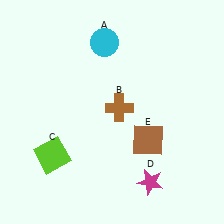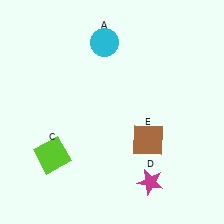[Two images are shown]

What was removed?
The brown cross (B) was removed in Image 2.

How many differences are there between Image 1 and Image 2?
There is 1 difference between the two images.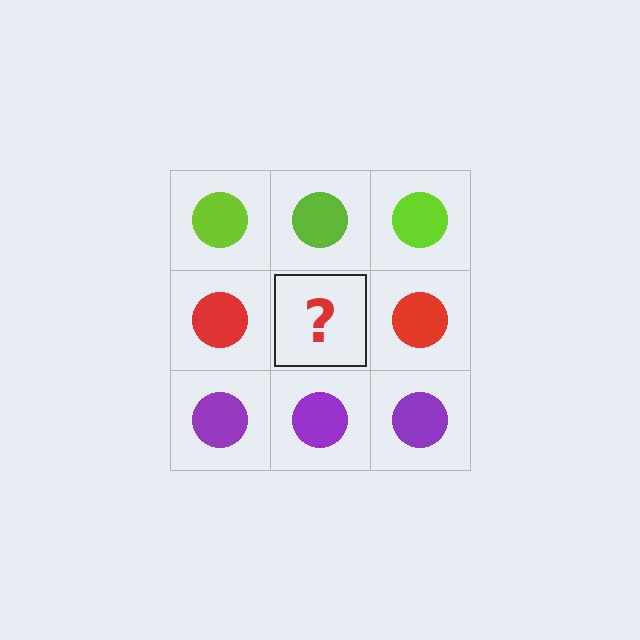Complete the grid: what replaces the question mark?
The question mark should be replaced with a red circle.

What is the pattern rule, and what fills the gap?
The rule is that each row has a consistent color. The gap should be filled with a red circle.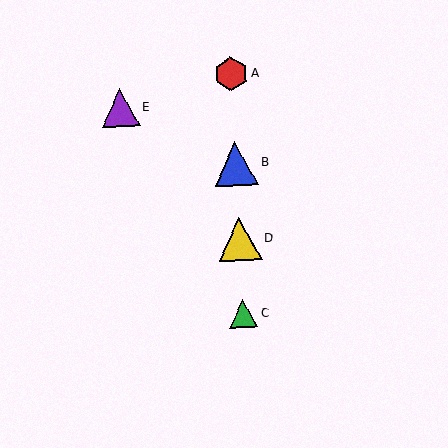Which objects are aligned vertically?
Objects A, B, C, D are aligned vertically.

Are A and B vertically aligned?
Yes, both are at x≈231.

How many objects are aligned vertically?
4 objects (A, B, C, D) are aligned vertically.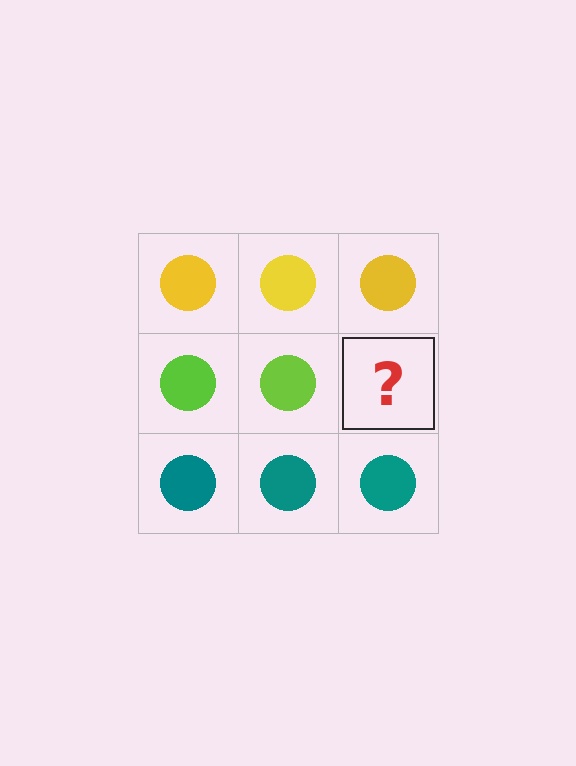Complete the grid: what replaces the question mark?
The question mark should be replaced with a lime circle.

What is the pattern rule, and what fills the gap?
The rule is that each row has a consistent color. The gap should be filled with a lime circle.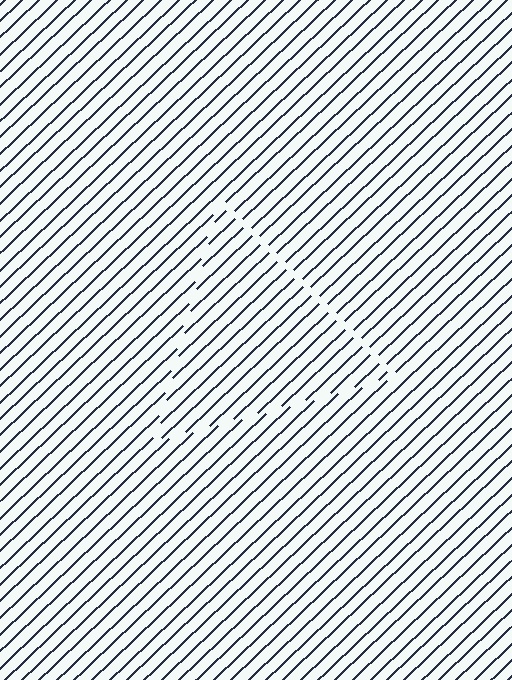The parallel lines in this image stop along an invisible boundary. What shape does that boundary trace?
An illusory triangle. The interior of the shape contains the same grating, shifted by half a period — the contour is defined by the phase discontinuity where line-ends from the inner and outer gratings abut.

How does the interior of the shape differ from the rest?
The interior of the shape contains the same grating, shifted by half a period — the contour is defined by the phase discontinuity where line-ends from the inner and outer gratings abut.